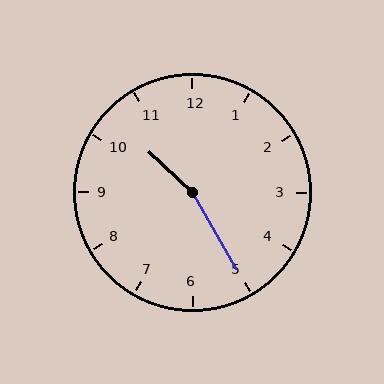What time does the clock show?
10:25.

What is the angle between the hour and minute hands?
Approximately 162 degrees.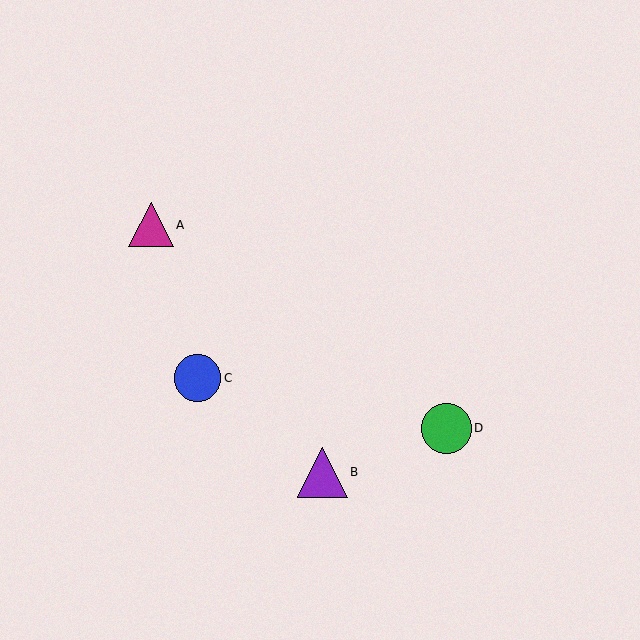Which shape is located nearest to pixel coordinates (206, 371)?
The blue circle (labeled C) at (198, 378) is nearest to that location.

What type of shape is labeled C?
Shape C is a blue circle.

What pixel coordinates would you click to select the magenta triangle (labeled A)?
Click at (151, 225) to select the magenta triangle A.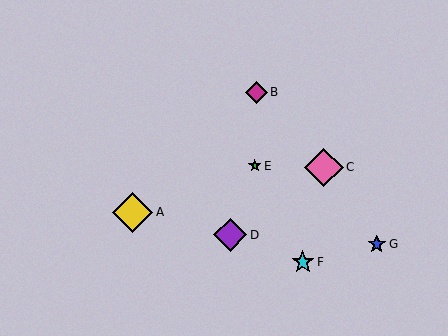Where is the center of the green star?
The center of the green star is at (255, 166).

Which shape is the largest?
The yellow diamond (labeled A) is the largest.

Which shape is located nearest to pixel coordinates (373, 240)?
The blue star (labeled G) at (377, 244) is nearest to that location.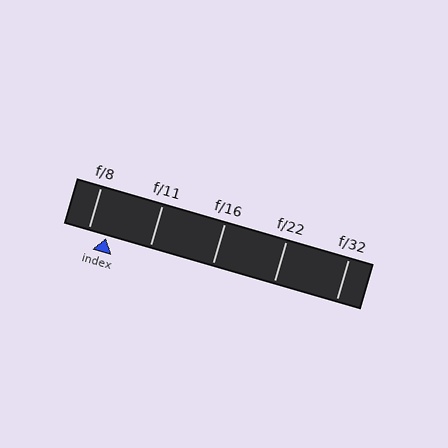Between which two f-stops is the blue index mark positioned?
The index mark is between f/8 and f/11.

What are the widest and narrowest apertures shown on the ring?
The widest aperture shown is f/8 and the narrowest is f/32.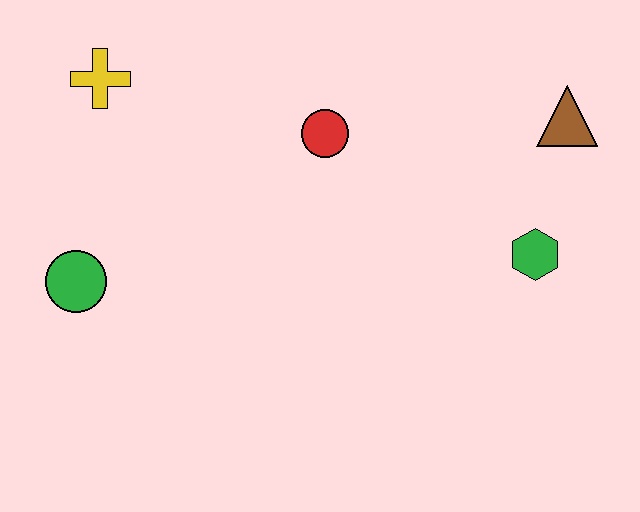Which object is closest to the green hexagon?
The brown triangle is closest to the green hexagon.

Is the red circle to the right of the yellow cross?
Yes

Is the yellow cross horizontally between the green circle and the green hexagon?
Yes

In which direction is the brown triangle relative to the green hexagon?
The brown triangle is above the green hexagon.